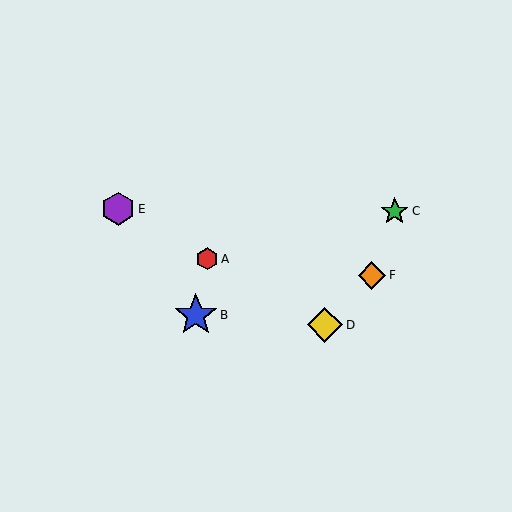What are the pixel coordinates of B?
Object B is at (196, 315).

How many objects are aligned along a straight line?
3 objects (A, D, E) are aligned along a straight line.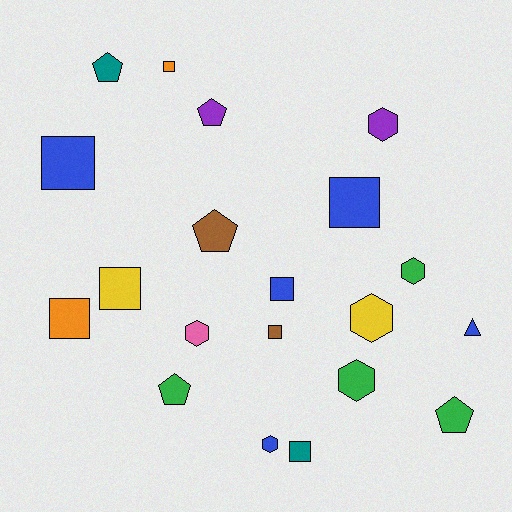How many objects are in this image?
There are 20 objects.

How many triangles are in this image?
There is 1 triangle.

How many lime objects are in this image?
There are no lime objects.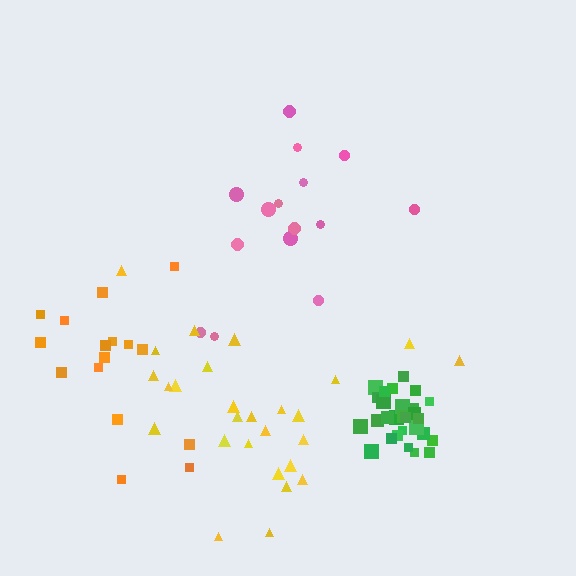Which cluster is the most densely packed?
Green.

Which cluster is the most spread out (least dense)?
Yellow.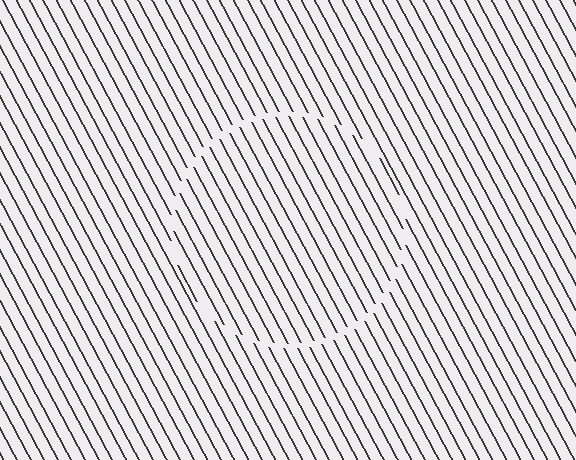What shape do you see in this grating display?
An illusory circle. The interior of the shape contains the same grating, shifted by half a period — the contour is defined by the phase discontinuity where line-ends from the inner and outer gratings abut.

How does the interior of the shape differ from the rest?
The interior of the shape contains the same grating, shifted by half a period — the contour is defined by the phase discontinuity where line-ends from the inner and outer gratings abut.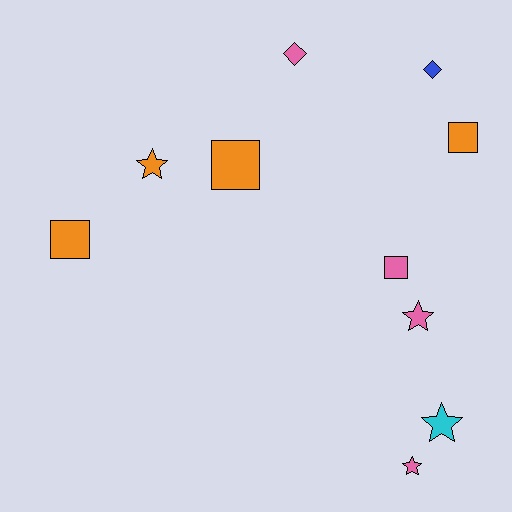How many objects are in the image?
There are 10 objects.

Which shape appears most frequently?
Square, with 4 objects.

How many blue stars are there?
There are no blue stars.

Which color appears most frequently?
Orange, with 4 objects.